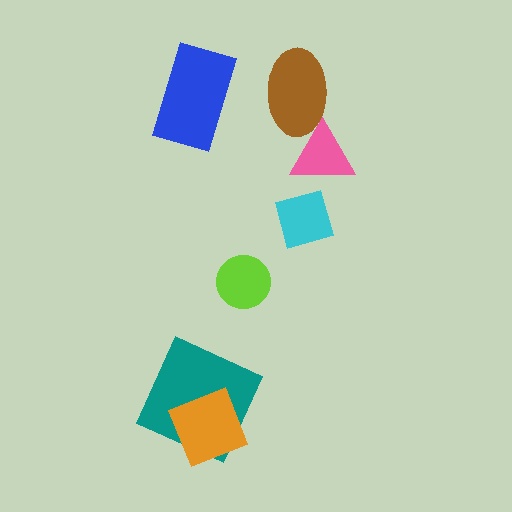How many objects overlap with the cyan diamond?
0 objects overlap with the cyan diamond.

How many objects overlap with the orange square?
1 object overlaps with the orange square.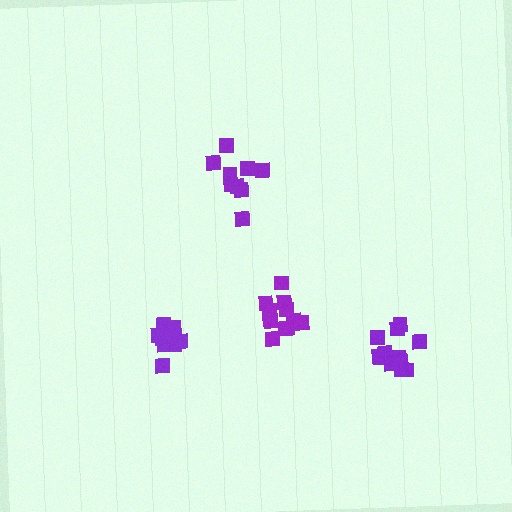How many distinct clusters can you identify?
There are 4 distinct clusters.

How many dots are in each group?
Group 1: 9 dots, Group 2: 14 dots, Group 3: 12 dots, Group 4: 10 dots (45 total).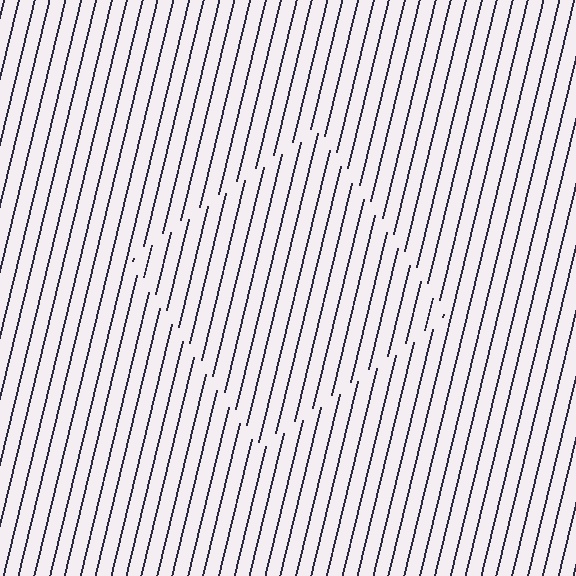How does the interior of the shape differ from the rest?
The interior of the shape contains the same grating, shifted by half a period — the contour is defined by the phase discontinuity where line-ends from the inner and outer gratings abut.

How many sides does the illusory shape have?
4 sides — the line-ends trace a square.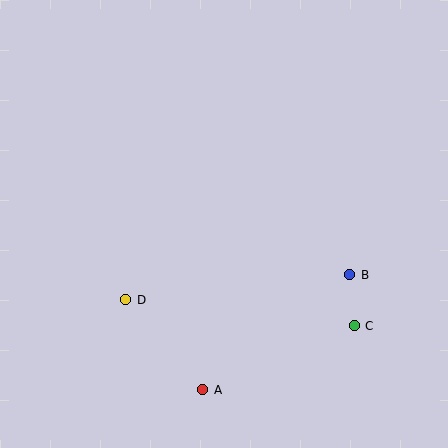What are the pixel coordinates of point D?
Point D is at (126, 300).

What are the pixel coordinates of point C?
Point C is at (354, 326).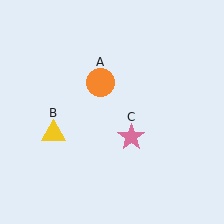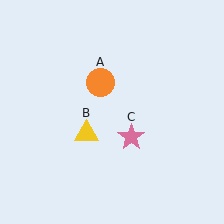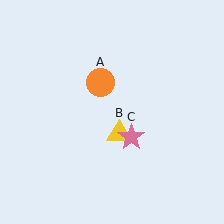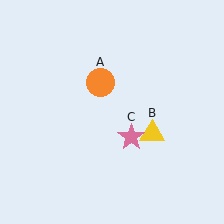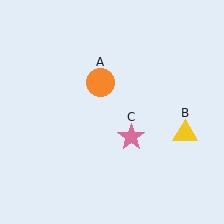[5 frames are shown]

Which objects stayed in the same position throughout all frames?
Orange circle (object A) and pink star (object C) remained stationary.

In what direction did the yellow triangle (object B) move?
The yellow triangle (object B) moved right.